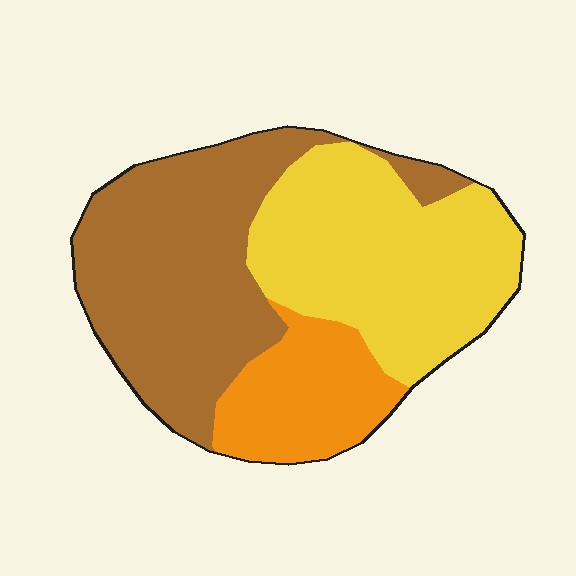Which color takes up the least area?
Orange, at roughly 20%.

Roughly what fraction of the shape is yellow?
Yellow covers around 40% of the shape.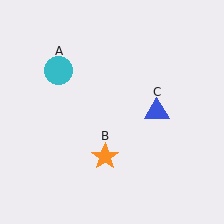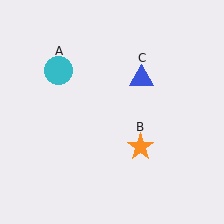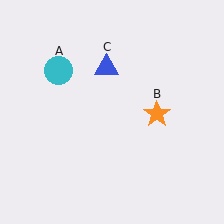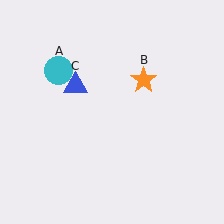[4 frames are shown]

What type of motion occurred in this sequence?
The orange star (object B), blue triangle (object C) rotated counterclockwise around the center of the scene.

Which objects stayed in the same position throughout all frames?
Cyan circle (object A) remained stationary.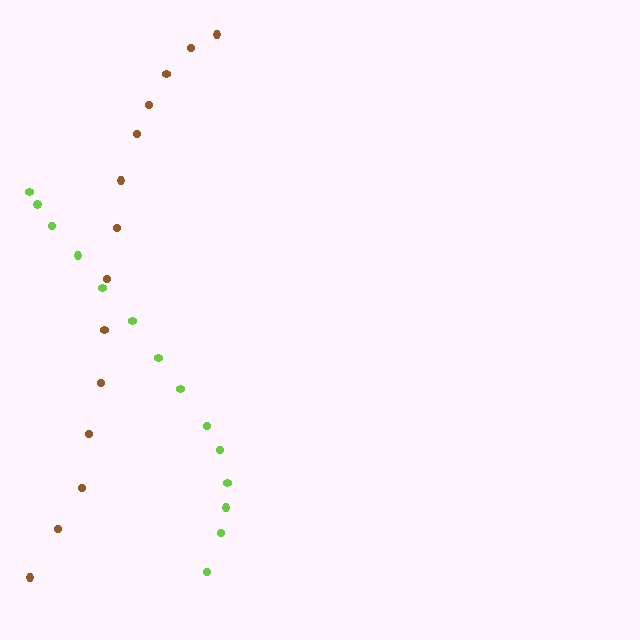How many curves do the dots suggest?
There are 2 distinct paths.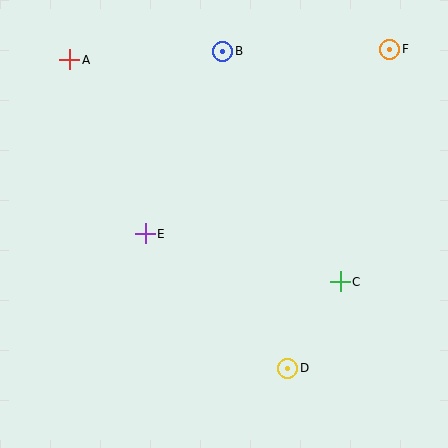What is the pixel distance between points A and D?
The distance between A and D is 378 pixels.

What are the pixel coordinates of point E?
Point E is at (145, 234).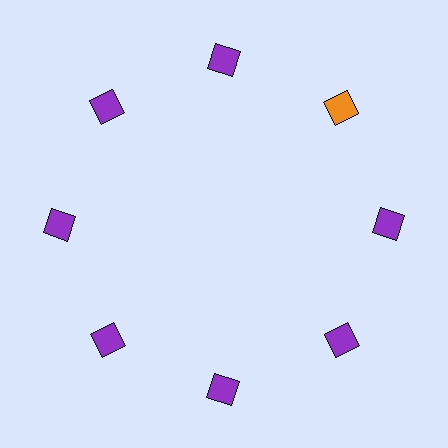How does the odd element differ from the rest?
It has a different color: orange instead of purple.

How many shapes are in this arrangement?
There are 8 shapes arranged in a ring pattern.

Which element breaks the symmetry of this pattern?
The orange square at roughly the 2 o'clock position breaks the symmetry. All other shapes are purple squares.